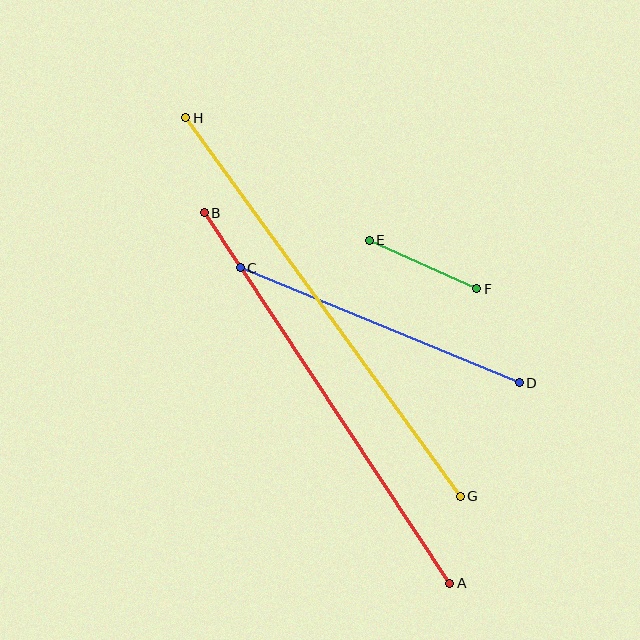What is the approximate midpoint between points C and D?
The midpoint is at approximately (380, 325) pixels.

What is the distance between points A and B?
The distance is approximately 444 pixels.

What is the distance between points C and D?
The distance is approximately 302 pixels.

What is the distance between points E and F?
The distance is approximately 118 pixels.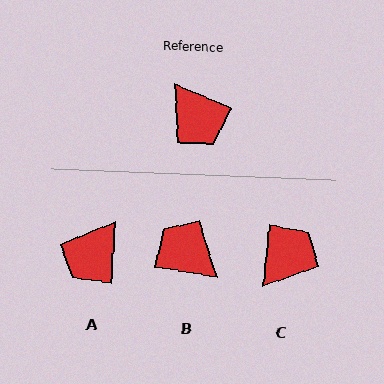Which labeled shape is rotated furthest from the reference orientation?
B, about 166 degrees away.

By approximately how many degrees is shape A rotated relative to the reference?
Approximately 70 degrees clockwise.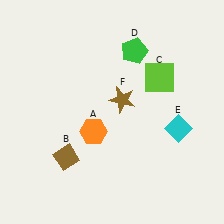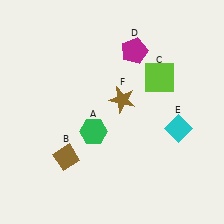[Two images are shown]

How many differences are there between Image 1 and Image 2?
There are 2 differences between the two images.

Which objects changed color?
A changed from orange to green. D changed from green to magenta.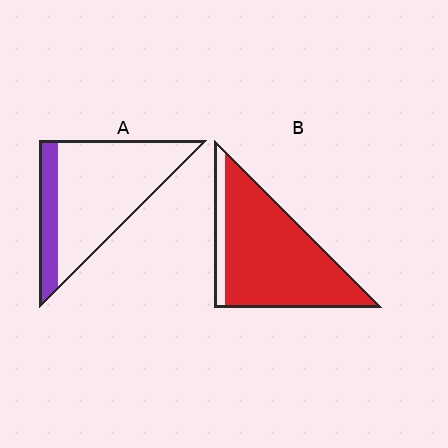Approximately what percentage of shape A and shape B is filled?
A is approximately 20% and B is approximately 85%.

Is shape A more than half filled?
No.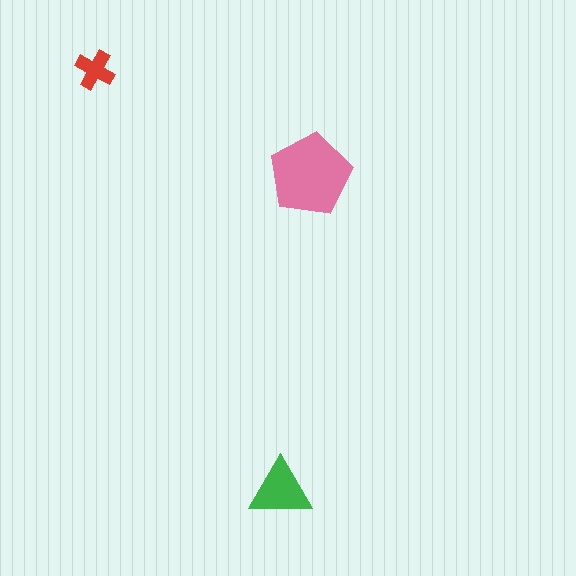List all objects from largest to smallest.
The pink pentagon, the green triangle, the red cross.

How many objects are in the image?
There are 3 objects in the image.